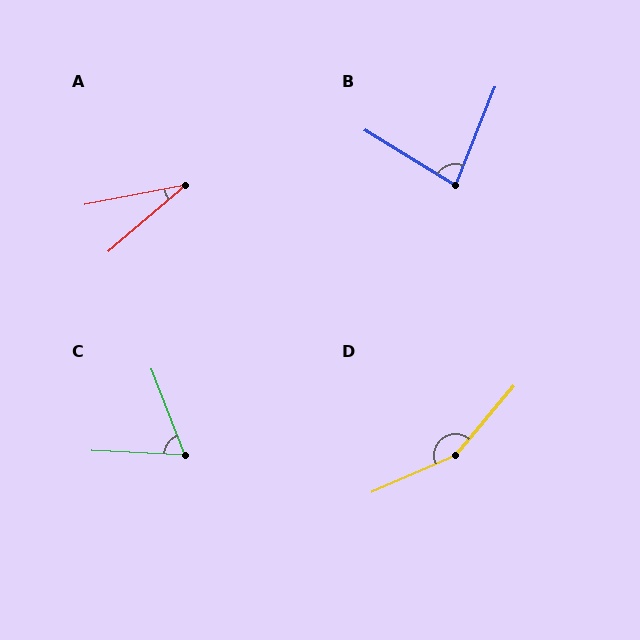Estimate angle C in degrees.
Approximately 66 degrees.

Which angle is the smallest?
A, at approximately 29 degrees.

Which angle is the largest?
D, at approximately 154 degrees.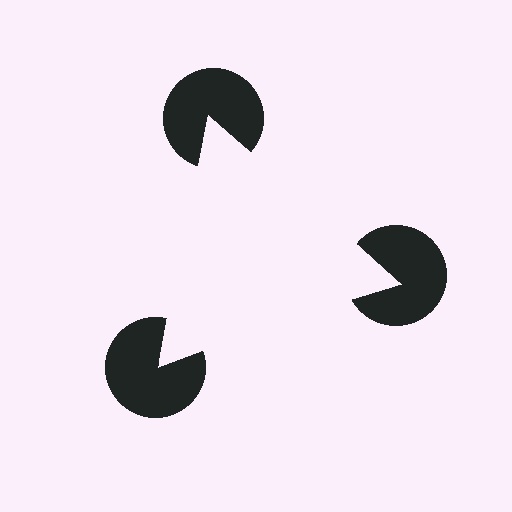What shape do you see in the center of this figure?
An illusory triangle — its edges are inferred from the aligned wedge cuts in the pac-man discs, not physically drawn.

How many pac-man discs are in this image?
There are 3 — one at each vertex of the illusory triangle.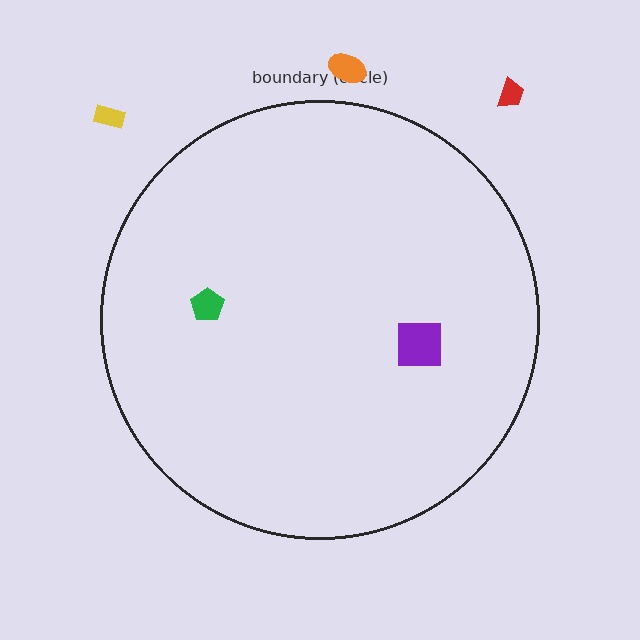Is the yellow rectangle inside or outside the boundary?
Outside.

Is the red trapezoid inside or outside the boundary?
Outside.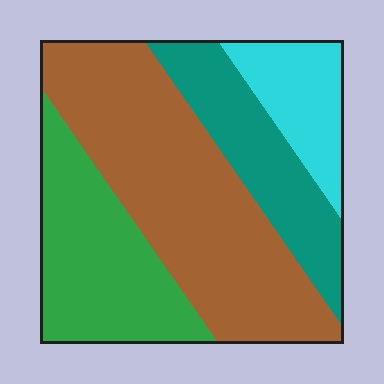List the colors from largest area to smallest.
From largest to smallest: brown, green, teal, cyan.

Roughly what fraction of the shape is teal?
Teal covers around 20% of the shape.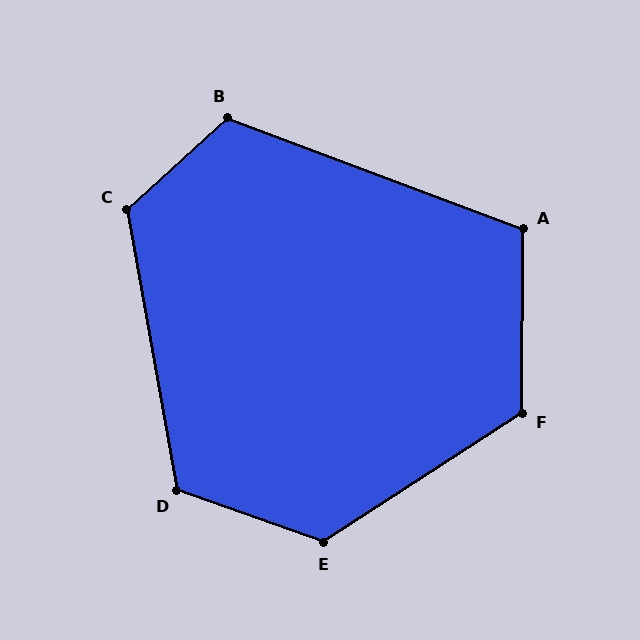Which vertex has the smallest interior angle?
A, at approximately 110 degrees.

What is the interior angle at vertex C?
Approximately 122 degrees (obtuse).